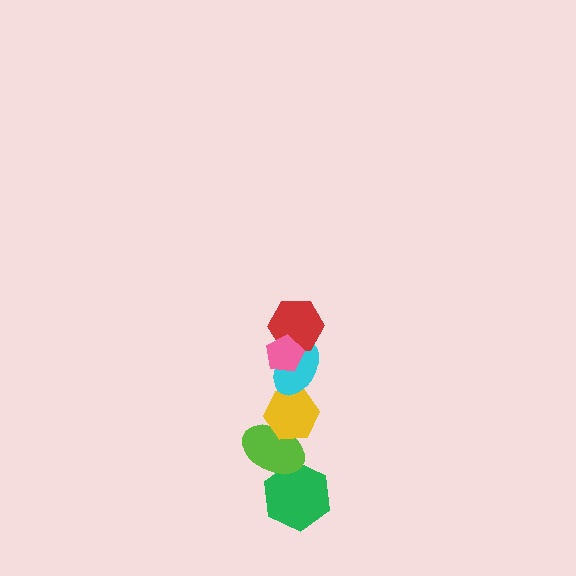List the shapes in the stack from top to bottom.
From top to bottom: the pink pentagon, the red hexagon, the cyan ellipse, the yellow hexagon, the lime ellipse, the green hexagon.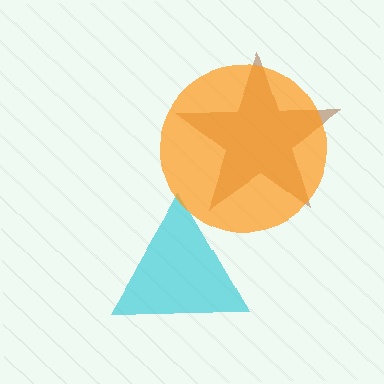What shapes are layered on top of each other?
The layered shapes are: a brown star, a cyan triangle, an orange circle.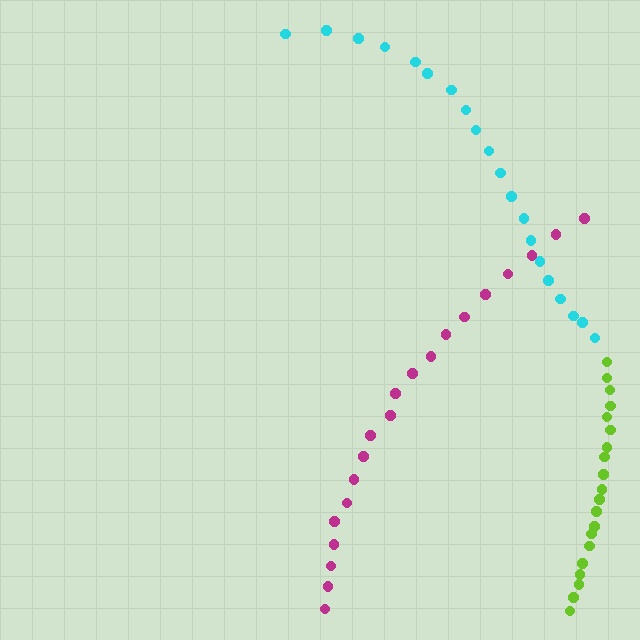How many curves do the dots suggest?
There are 3 distinct paths.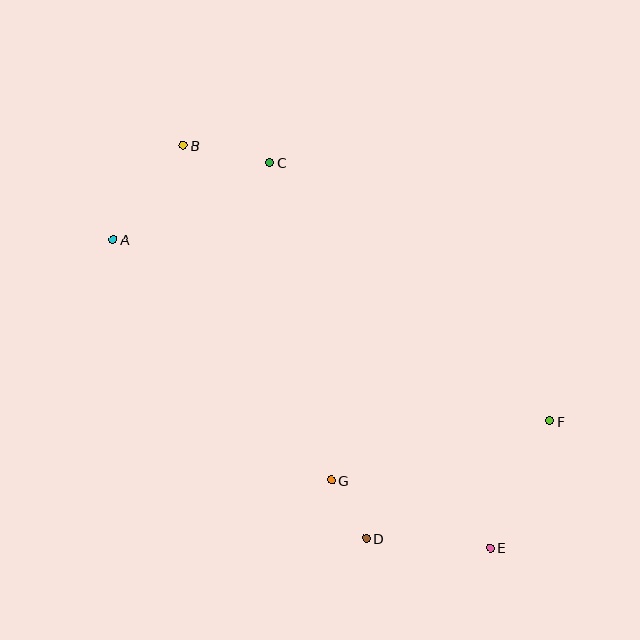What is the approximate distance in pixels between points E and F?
The distance between E and F is approximately 140 pixels.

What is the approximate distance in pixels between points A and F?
The distance between A and F is approximately 473 pixels.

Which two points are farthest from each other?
Points B and E are farthest from each other.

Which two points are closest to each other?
Points D and G are closest to each other.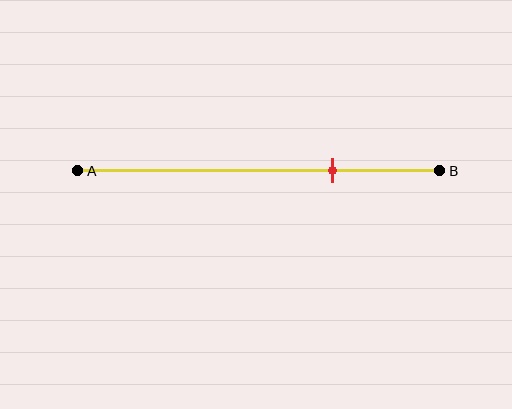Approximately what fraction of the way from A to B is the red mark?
The red mark is approximately 70% of the way from A to B.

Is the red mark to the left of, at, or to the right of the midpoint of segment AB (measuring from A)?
The red mark is to the right of the midpoint of segment AB.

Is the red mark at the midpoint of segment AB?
No, the mark is at about 70% from A, not at the 50% midpoint.